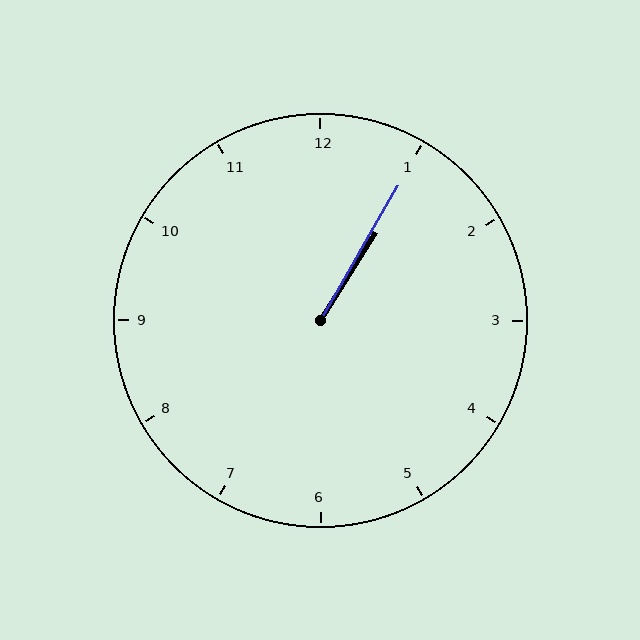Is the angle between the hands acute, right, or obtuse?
It is acute.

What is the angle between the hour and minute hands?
Approximately 2 degrees.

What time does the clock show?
1:05.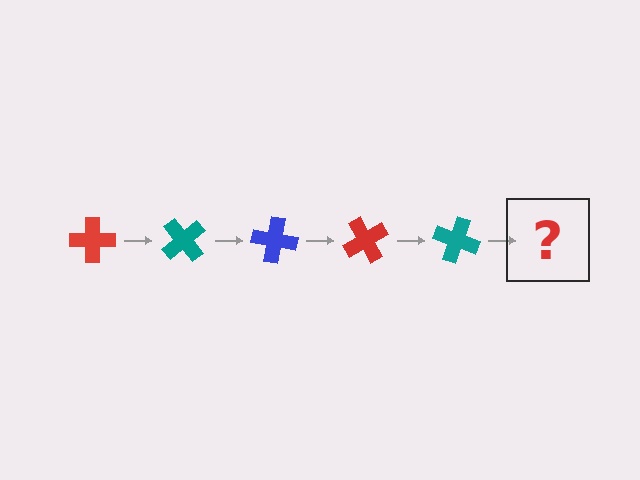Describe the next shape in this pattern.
It should be a blue cross, rotated 250 degrees from the start.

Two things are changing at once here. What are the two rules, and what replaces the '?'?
The two rules are that it rotates 50 degrees each step and the color cycles through red, teal, and blue. The '?' should be a blue cross, rotated 250 degrees from the start.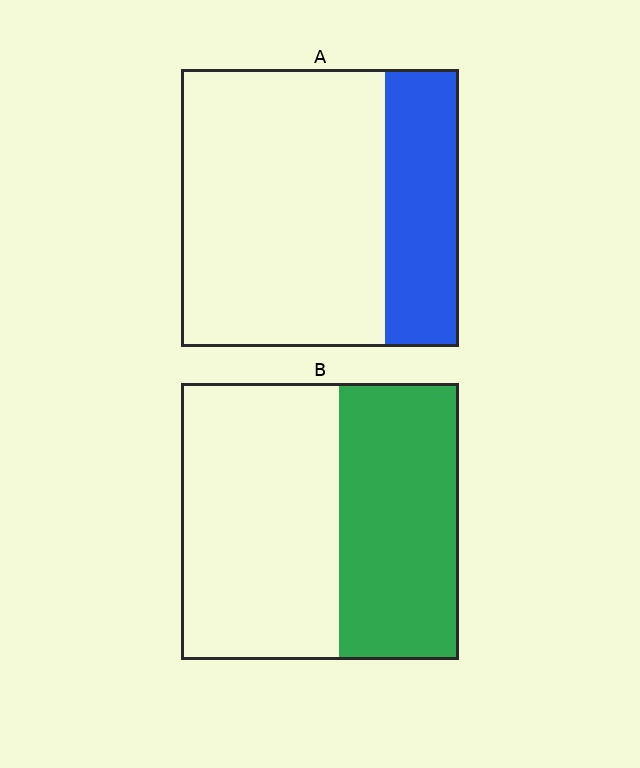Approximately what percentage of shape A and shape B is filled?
A is approximately 25% and B is approximately 45%.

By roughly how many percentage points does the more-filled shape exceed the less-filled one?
By roughly 15 percentage points (B over A).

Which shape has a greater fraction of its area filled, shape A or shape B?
Shape B.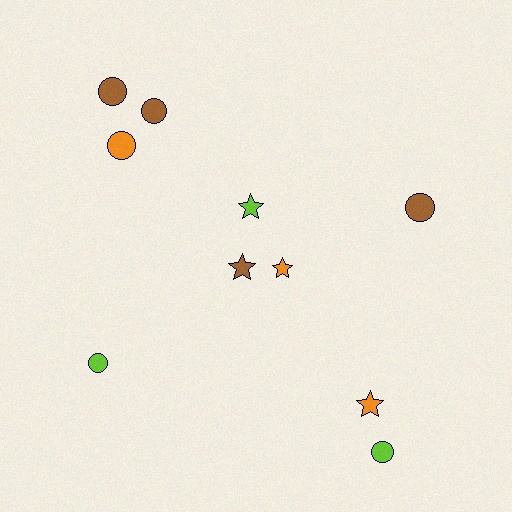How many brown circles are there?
There are 3 brown circles.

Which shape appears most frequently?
Circle, with 6 objects.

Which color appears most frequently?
Brown, with 4 objects.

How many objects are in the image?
There are 10 objects.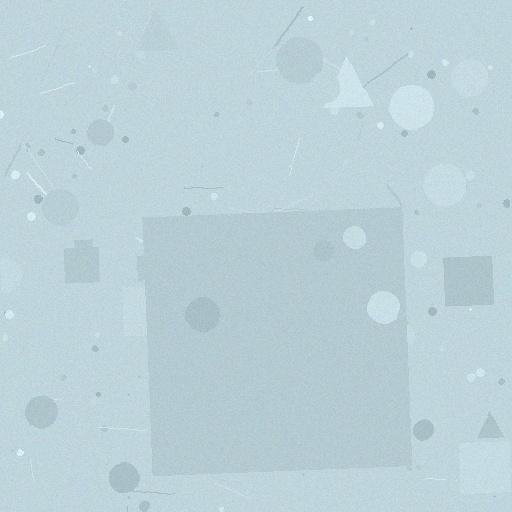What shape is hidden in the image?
A square is hidden in the image.